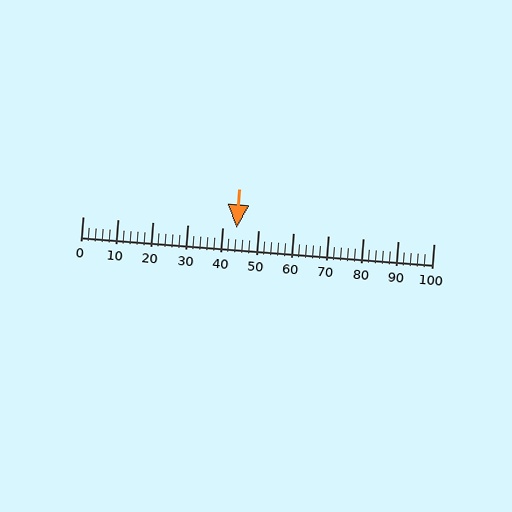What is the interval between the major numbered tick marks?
The major tick marks are spaced 10 units apart.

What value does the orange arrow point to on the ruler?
The orange arrow points to approximately 44.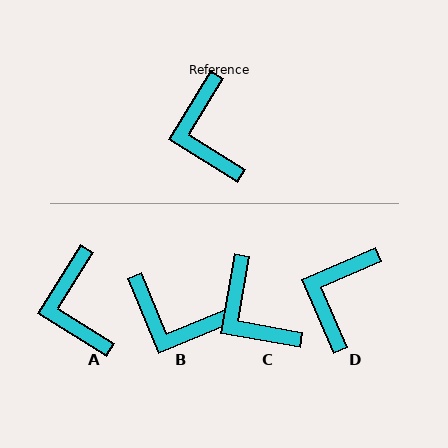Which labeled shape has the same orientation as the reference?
A.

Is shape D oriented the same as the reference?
No, it is off by about 35 degrees.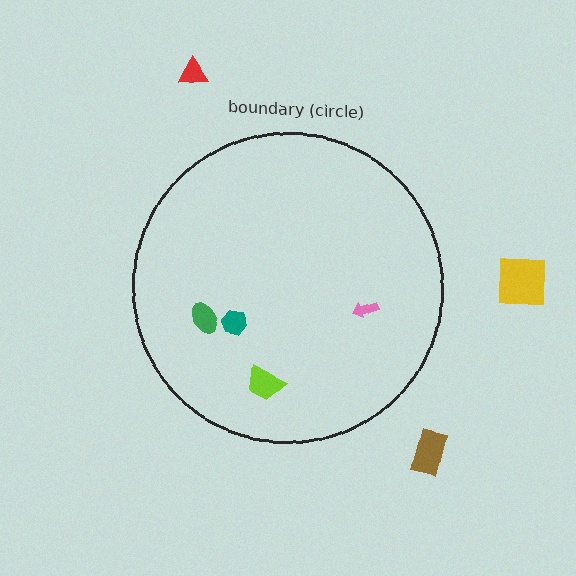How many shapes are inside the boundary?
4 inside, 3 outside.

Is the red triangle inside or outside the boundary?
Outside.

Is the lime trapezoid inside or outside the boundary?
Inside.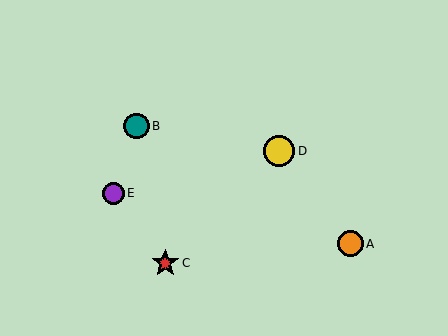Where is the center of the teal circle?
The center of the teal circle is at (137, 126).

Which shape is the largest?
The yellow circle (labeled D) is the largest.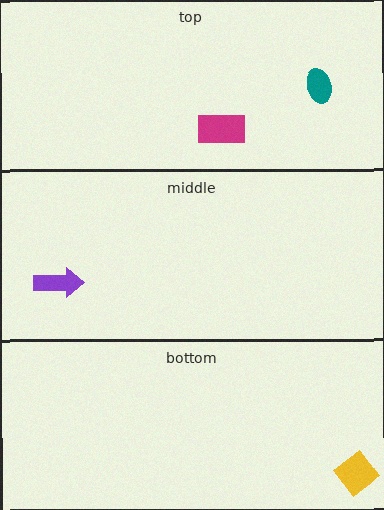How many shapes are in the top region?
2.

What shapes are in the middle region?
The purple arrow.